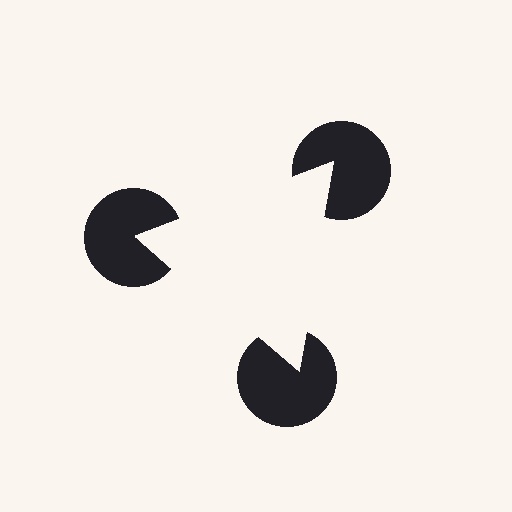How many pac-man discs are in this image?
There are 3 — one at each vertex of the illusory triangle.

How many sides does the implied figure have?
3 sides.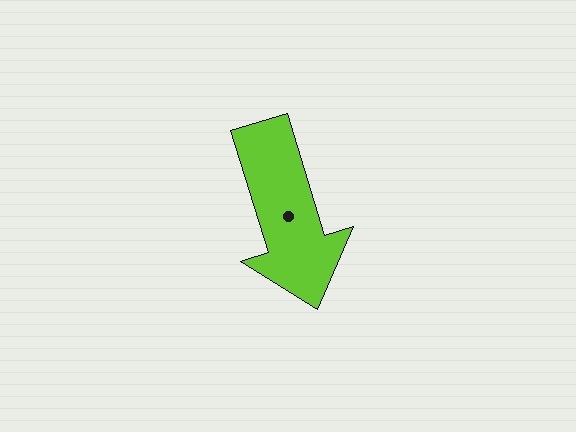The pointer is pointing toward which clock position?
Roughly 5 o'clock.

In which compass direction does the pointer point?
South.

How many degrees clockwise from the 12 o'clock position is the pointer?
Approximately 163 degrees.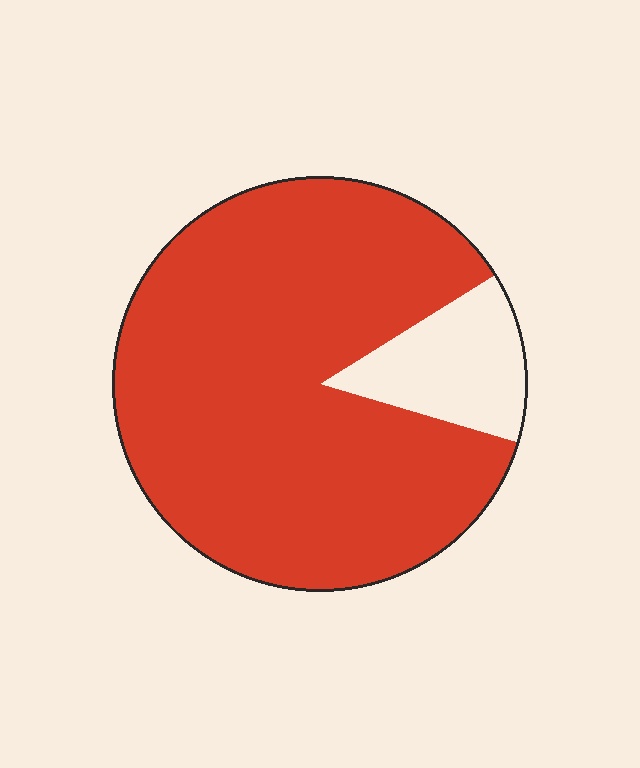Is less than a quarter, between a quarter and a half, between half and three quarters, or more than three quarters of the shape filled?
More than three quarters.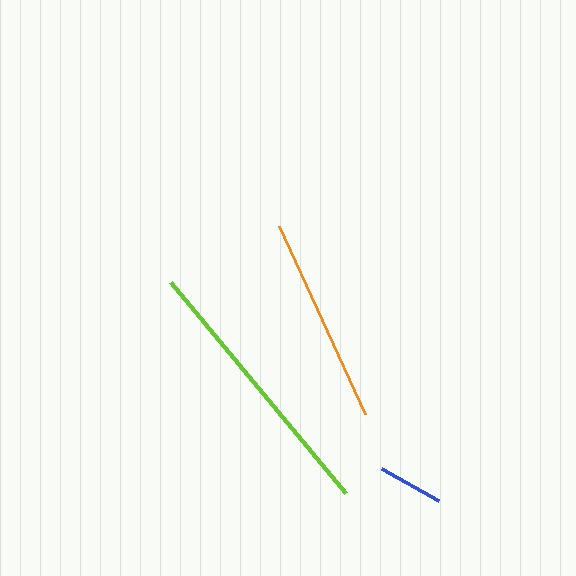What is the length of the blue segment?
The blue segment is approximately 65 pixels long.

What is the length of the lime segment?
The lime segment is approximately 274 pixels long.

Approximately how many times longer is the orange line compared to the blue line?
The orange line is approximately 3.2 times the length of the blue line.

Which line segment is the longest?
The lime line is the longest at approximately 274 pixels.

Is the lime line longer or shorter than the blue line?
The lime line is longer than the blue line.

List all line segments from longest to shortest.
From longest to shortest: lime, orange, blue.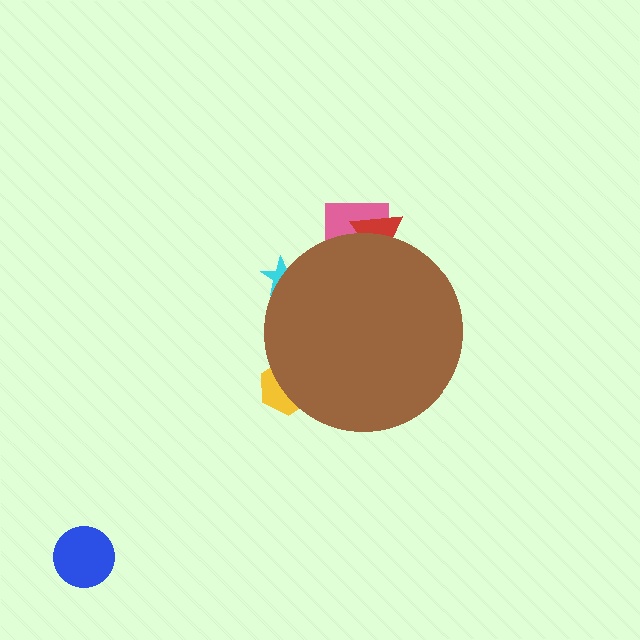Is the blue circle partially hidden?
No, the blue circle is fully visible.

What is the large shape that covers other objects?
A brown circle.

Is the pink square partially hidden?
Yes, the pink square is partially hidden behind the brown circle.